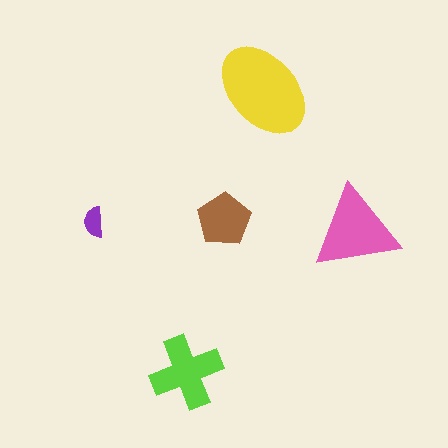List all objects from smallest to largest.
The purple semicircle, the brown pentagon, the lime cross, the pink triangle, the yellow ellipse.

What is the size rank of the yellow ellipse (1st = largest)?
1st.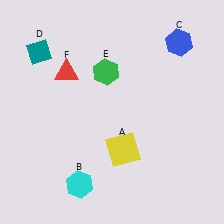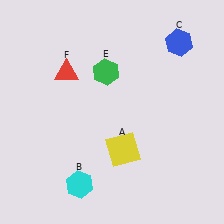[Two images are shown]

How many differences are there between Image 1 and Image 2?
There is 1 difference between the two images.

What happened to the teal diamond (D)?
The teal diamond (D) was removed in Image 2. It was in the top-left area of Image 1.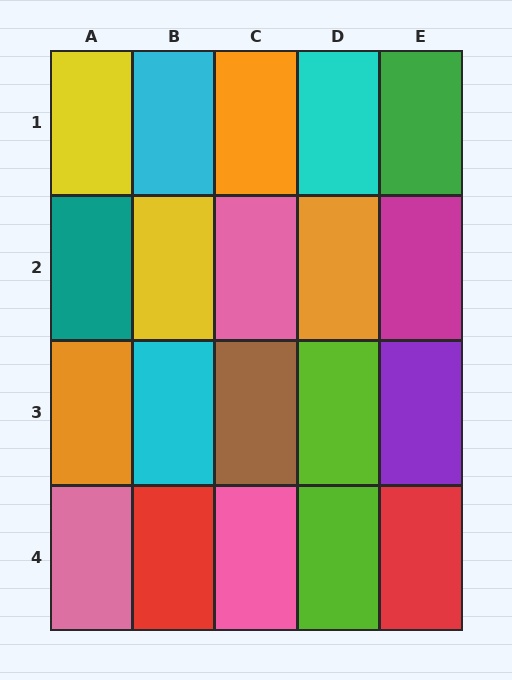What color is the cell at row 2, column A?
Teal.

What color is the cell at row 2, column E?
Magenta.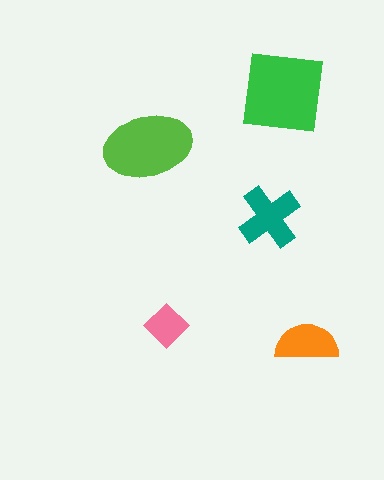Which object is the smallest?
The pink diamond.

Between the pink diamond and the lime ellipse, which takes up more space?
The lime ellipse.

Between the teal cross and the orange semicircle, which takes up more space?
The teal cross.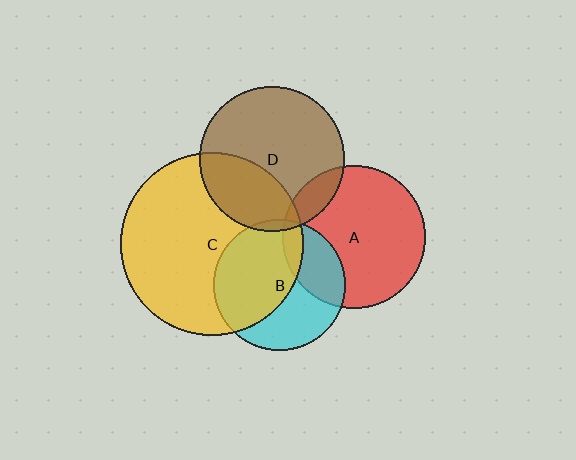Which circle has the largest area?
Circle C (yellow).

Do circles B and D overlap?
Yes.